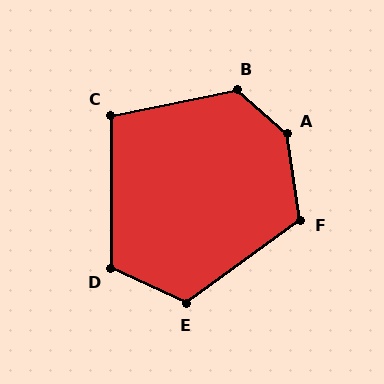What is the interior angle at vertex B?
Approximately 127 degrees (obtuse).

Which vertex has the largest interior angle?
A, at approximately 140 degrees.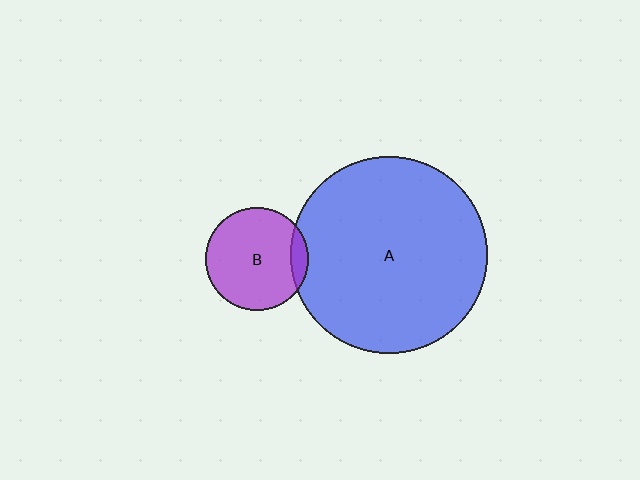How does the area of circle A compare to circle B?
Approximately 3.7 times.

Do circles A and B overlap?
Yes.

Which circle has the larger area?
Circle A (blue).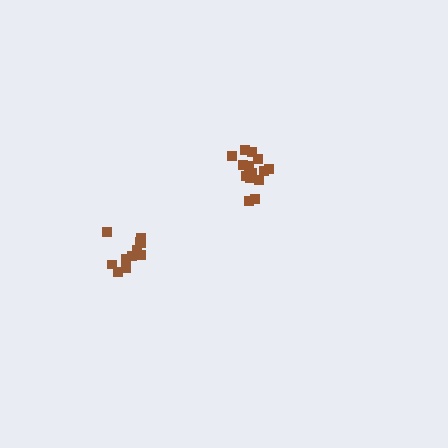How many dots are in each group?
Group 1: 12 dots, Group 2: 15 dots (27 total).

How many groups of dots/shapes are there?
There are 2 groups.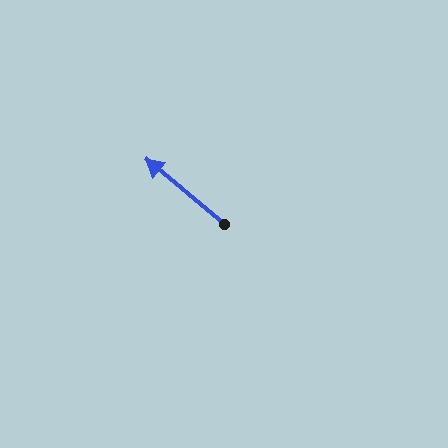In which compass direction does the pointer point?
Northwest.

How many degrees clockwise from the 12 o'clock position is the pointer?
Approximately 310 degrees.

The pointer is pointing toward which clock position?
Roughly 10 o'clock.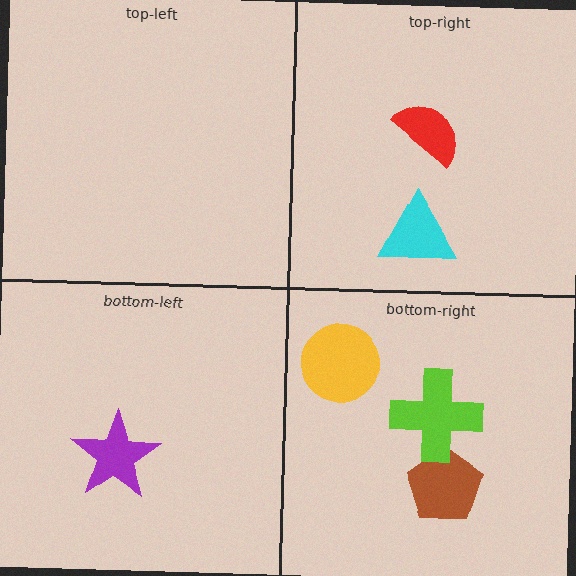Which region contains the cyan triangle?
The top-right region.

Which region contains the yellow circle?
The bottom-right region.